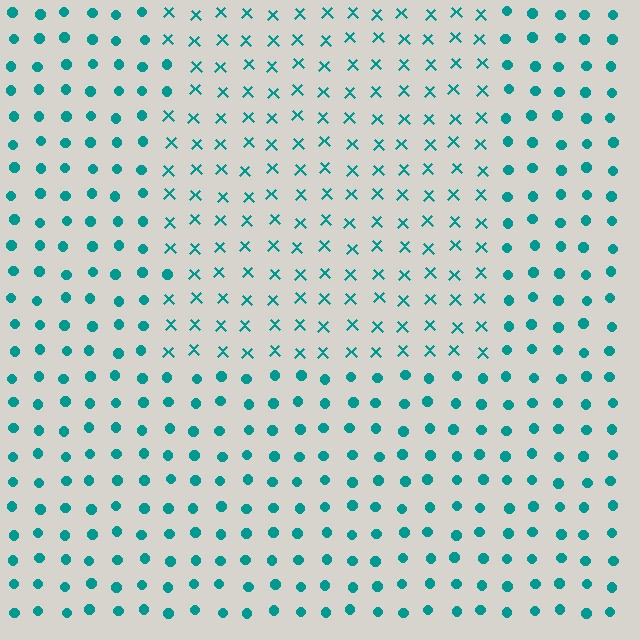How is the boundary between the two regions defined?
The boundary is defined by a change in element shape: X marks inside vs. circles outside. All elements share the same color and spacing.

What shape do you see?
I see a rectangle.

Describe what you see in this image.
The image is filled with small teal elements arranged in a uniform grid. A rectangle-shaped region contains X marks, while the surrounding area contains circles. The boundary is defined purely by the change in element shape.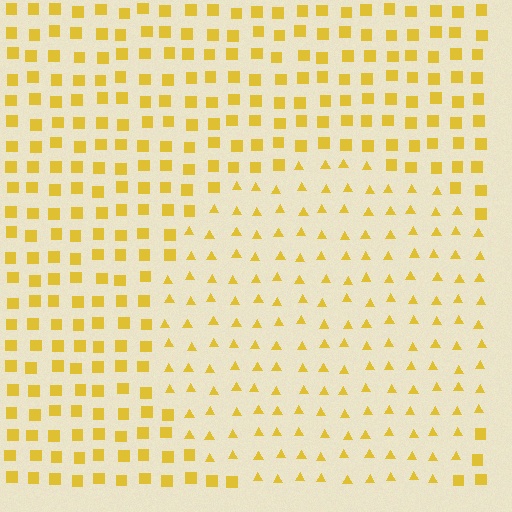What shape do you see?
I see a circle.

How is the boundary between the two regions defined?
The boundary is defined by a change in element shape: triangles inside vs. squares outside. All elements share the same color and spacing.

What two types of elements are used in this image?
The image uses triangles inside the circle region and squares outside it.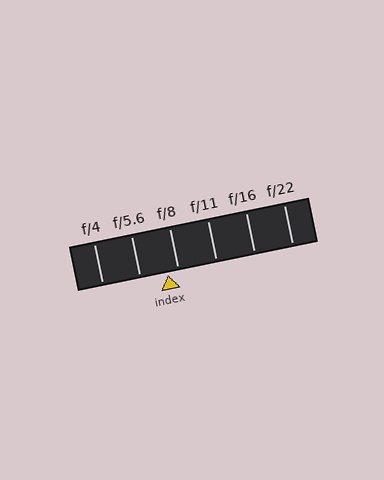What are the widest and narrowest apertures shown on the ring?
The widest aperture shown is f/4 and the narrowest is f/22.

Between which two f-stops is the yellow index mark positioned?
The index mark is between f/5.6 and f/8.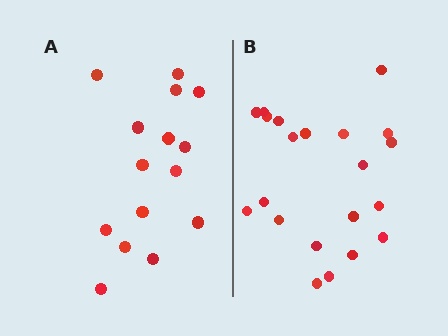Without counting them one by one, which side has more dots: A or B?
Region B (the right region) has more dots.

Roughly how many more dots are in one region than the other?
Region B has about 6 more dots than region A.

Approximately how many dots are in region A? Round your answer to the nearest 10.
About 20 dots. (The exact count is 15, which rounds to 20.)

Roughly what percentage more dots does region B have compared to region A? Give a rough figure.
About 40% more.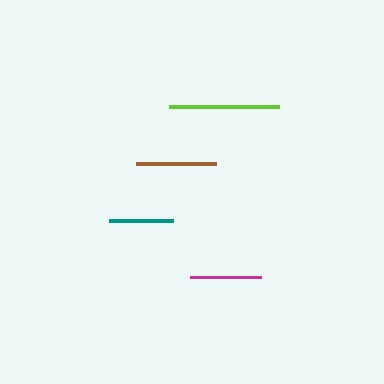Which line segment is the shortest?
The teal line is the shortest at approximately 64 pixels.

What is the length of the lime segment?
The lime segment is approximately 110 pixels long.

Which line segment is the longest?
The lime line is the longest at approximately 110 pixels.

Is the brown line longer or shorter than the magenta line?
The brown line is longer than the magenta line.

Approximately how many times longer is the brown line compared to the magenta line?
The brown line is approximately 1.1 times the length of the magenta line.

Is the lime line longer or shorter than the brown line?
The lime line is longer than the brown line.